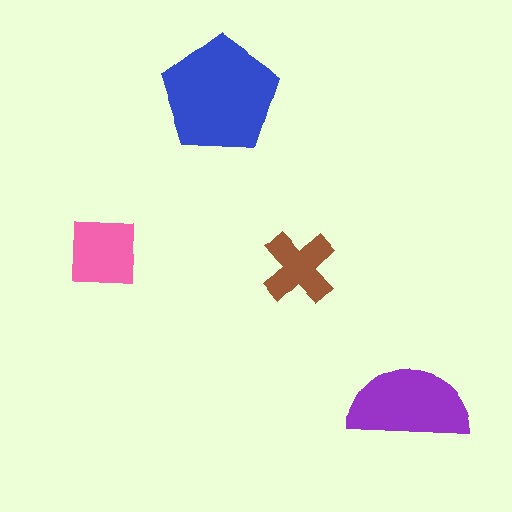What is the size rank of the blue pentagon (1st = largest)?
1st.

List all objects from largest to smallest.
The blue pentagon, the purple semicircle, the pink square, the brown cross.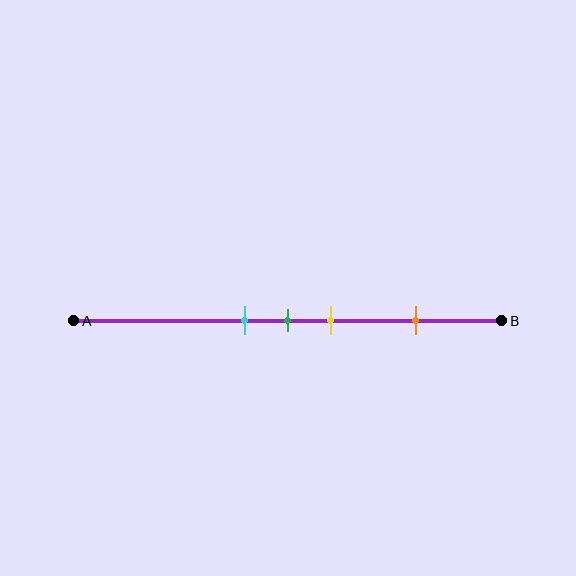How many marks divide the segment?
There are 4 marks dividing the segment.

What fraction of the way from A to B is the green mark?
The green mark is approximately 50% (0.5) of the way from A to B.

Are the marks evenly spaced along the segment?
No, the marks are not evenly spaced.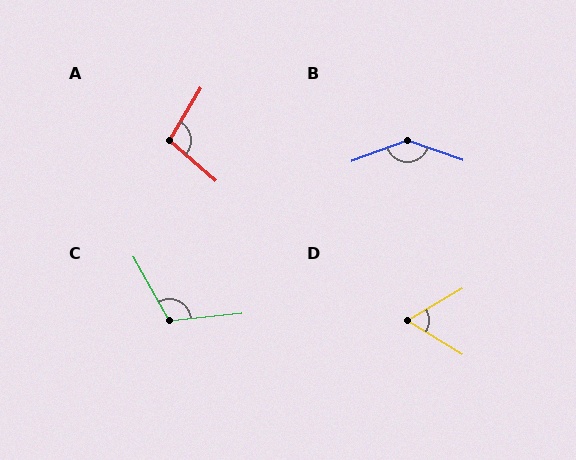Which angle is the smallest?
D, at approximately 62 degrees.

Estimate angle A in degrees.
Approximately 100 degrees.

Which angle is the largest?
B, at approximately 141 degrees.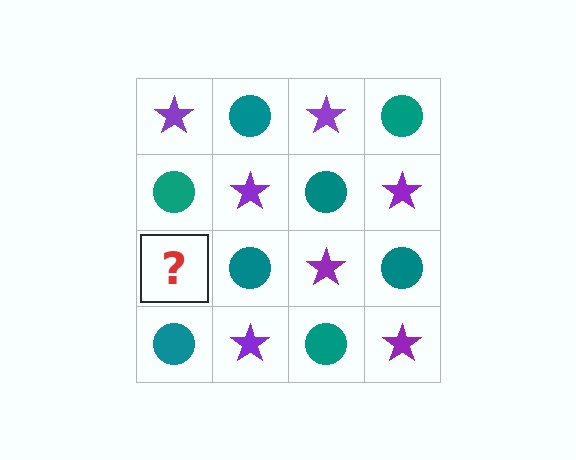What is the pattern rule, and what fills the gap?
The rule is that it alternates purple star and teal circle in a checkerboard pattern. The gap should be filled with a purple star.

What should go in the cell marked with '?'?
The missing cell should contain a purple star.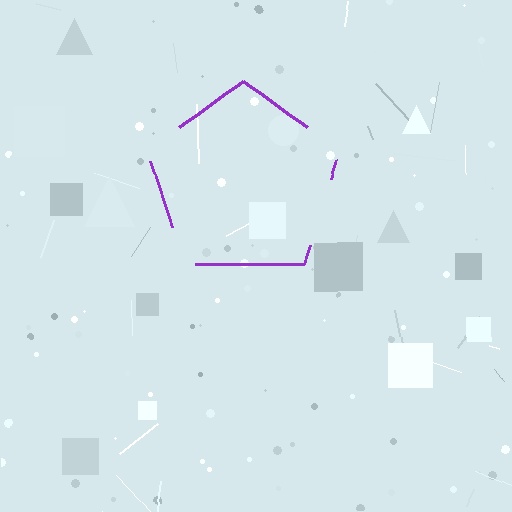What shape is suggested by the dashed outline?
The dashed outline suggests a pentagon.